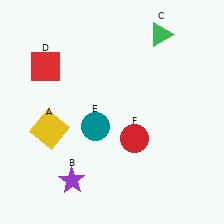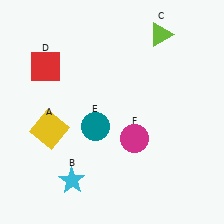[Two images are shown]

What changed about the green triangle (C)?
In Image 1, C is green. In Image 2, it changed to lime.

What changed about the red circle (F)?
In Image 1, F is red. In Image 2, it changed to magenta.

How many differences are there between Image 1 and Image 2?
There are 3 differences between the two images.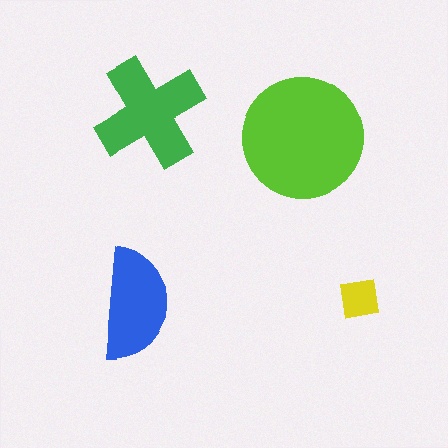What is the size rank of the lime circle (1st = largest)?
1st.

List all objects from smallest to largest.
The yellow square, the blue semicircle, the green cross, the lime circle.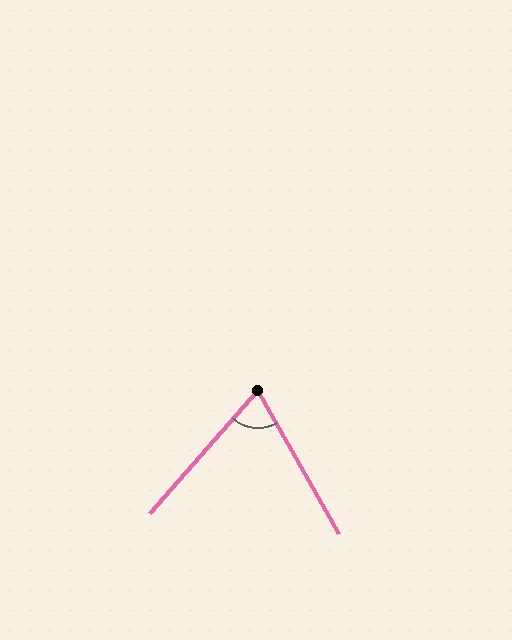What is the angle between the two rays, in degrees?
Approximately 71 degrees.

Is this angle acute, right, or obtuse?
It is acute.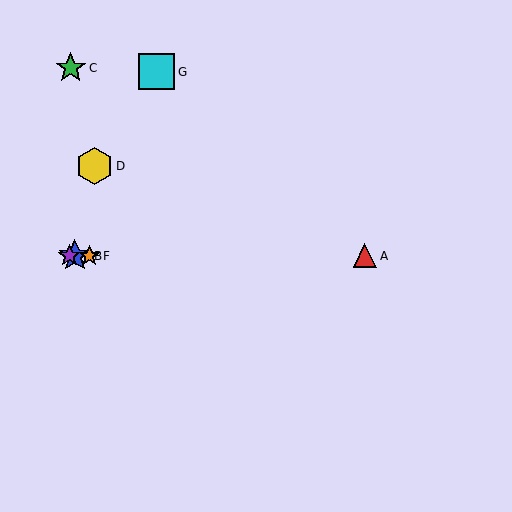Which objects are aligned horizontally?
Objects A, B, E, F are aligned horizontally.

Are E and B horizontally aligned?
Yes, both are at y≈256.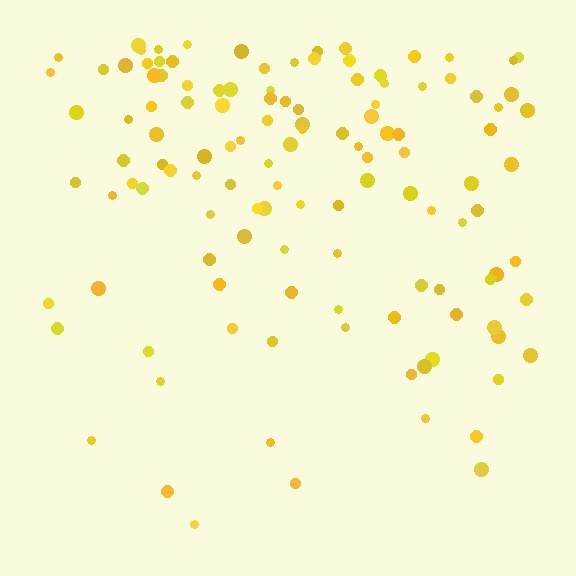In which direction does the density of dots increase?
From bottom to top, with the top side densest.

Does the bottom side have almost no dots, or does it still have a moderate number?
Still a moderate number, just noticeably fewer than the top.